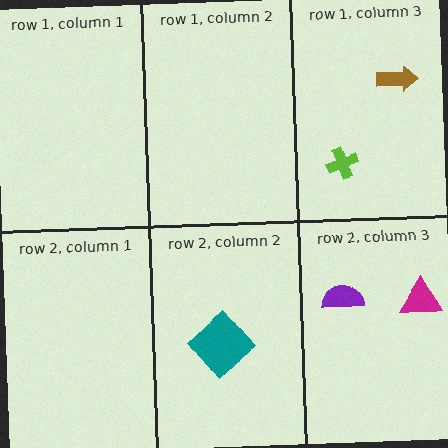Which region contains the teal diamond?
The row 2, column 2 region.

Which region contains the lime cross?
The row 1, column 3 region.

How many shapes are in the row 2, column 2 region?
1.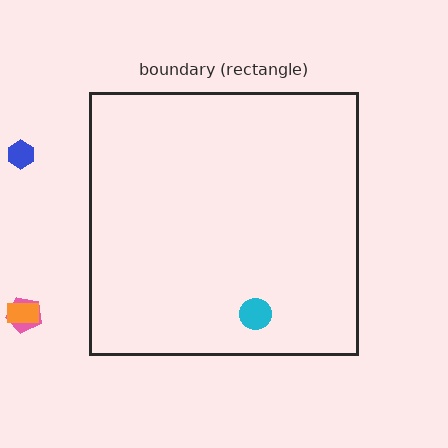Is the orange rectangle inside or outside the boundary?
Outside.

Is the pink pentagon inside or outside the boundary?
Outside.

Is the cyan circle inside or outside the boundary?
Inside.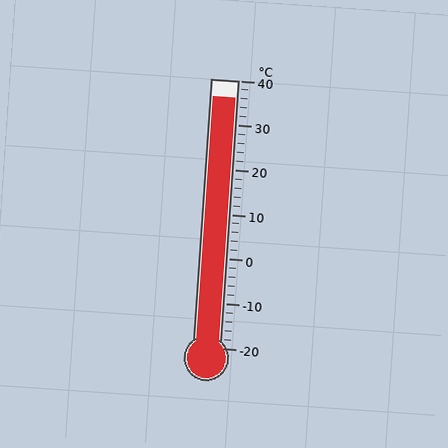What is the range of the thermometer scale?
The thermometer scale ranges from -20°C to 40°C.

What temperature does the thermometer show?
The thermometer shows approximately 36°C.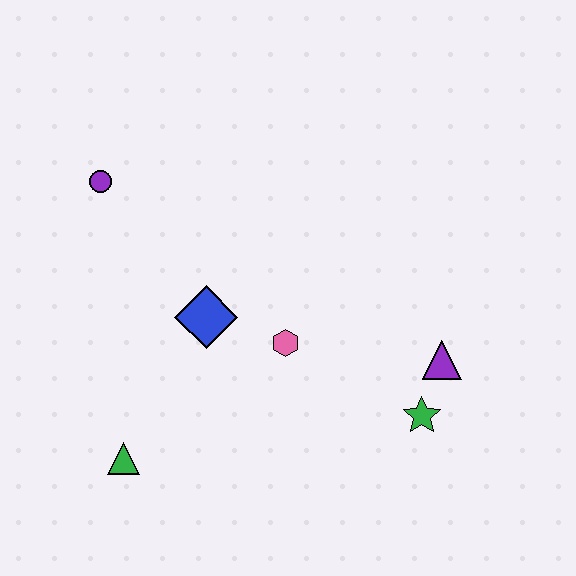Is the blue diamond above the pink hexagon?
Yes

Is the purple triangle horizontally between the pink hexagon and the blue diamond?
No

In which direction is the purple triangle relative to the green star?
The purple triangle is above the green star.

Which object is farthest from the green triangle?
The purple triangle is farthest from the green triangle.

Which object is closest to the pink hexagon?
The blue diamond is closest to the pink hexagon.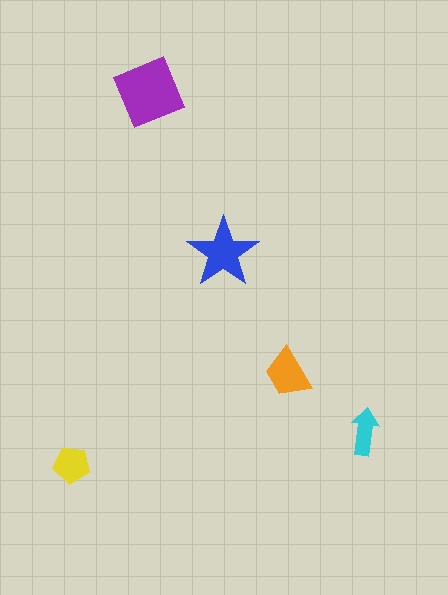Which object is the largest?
The purple square.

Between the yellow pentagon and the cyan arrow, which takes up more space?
The yellow pentagon.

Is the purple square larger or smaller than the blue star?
Larger.